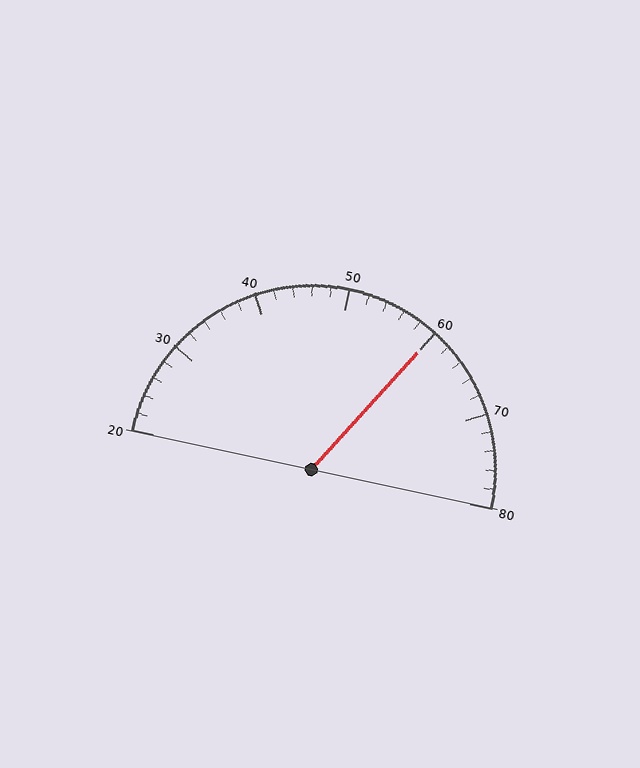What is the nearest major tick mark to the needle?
The nearest major tick mark is 60.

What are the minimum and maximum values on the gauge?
The gauge ranges from 20 to 80.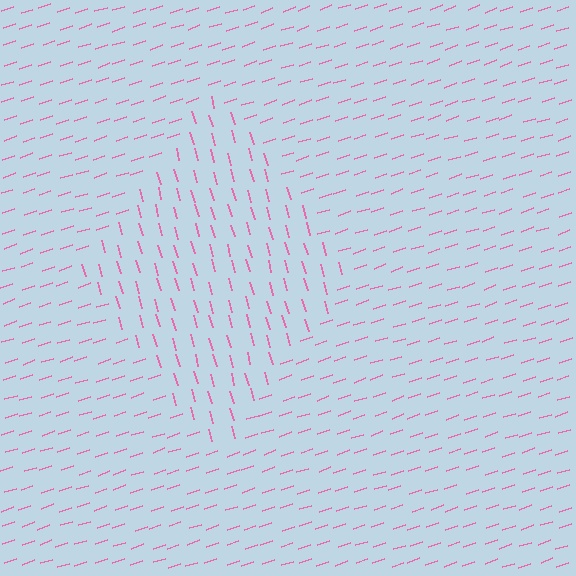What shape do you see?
I see a diamond.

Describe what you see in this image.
The image is filled with small pink line segments. A diamond region in the image has lines oriented differently from the surrounding lines, creating a visible texture boundary.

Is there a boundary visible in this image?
Yes, there is a texture boundary formed by a change in line orientation.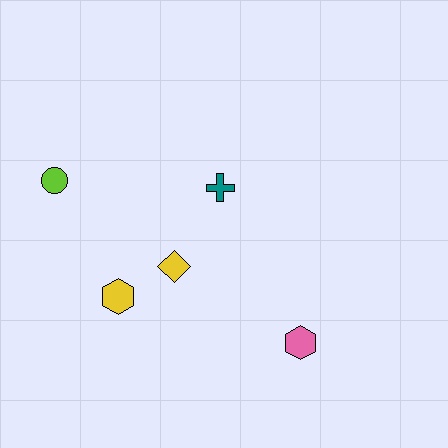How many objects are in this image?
There are 5 objects.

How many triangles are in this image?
There are no triangles.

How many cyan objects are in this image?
There are no cyan objects.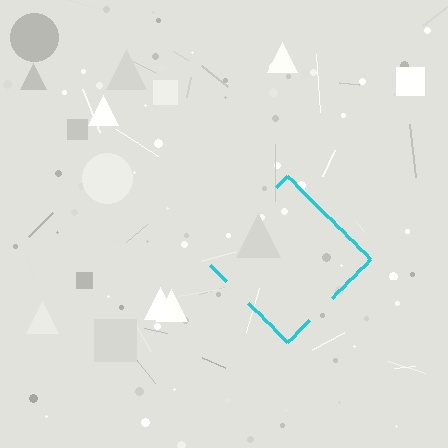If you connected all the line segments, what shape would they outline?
They would outline a diamond.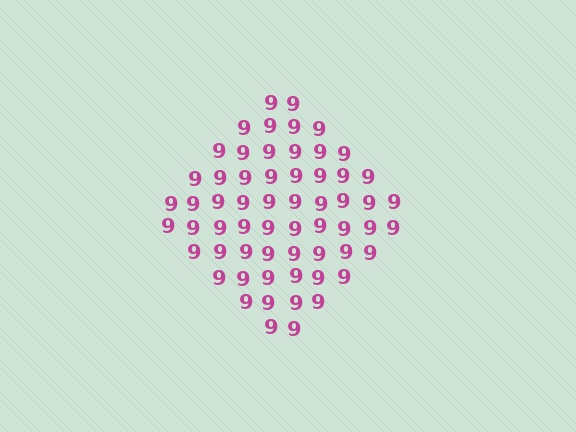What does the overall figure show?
The overall figure shows a diamond.